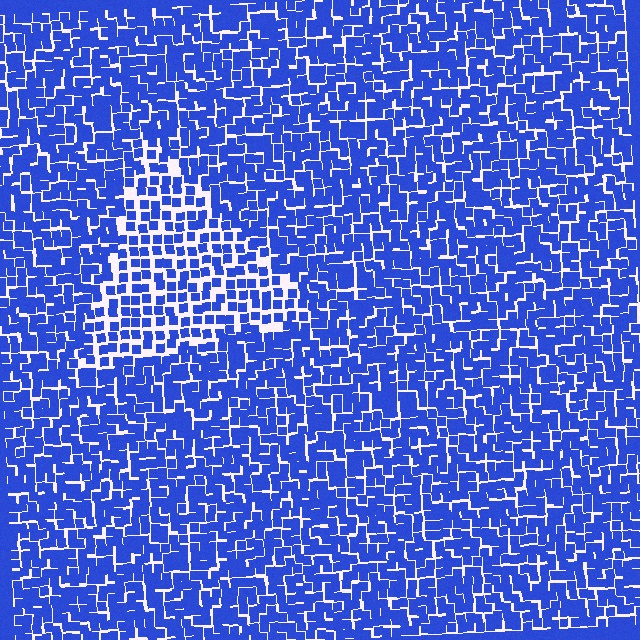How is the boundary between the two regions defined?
The boundary is defined by a change in element density (approximately 1.6x ratio). All elements are the same color, size, and shape.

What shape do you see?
I see a triangle.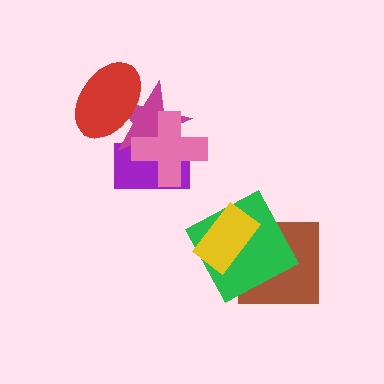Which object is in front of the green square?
The yellow rectangle is in front of the green square.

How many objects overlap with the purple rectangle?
2 objects overlap with the purple rectangle.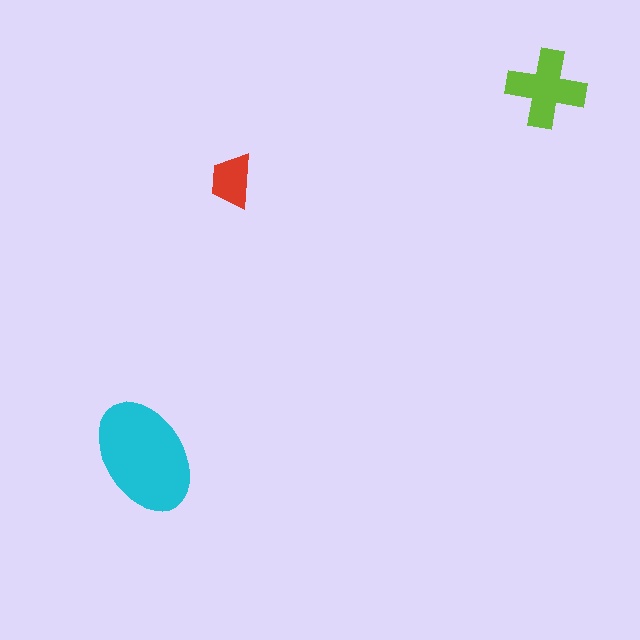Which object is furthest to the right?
The lime cross is rightmost.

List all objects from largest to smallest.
The cyan ellipse, the lime cross, the red trapezoid.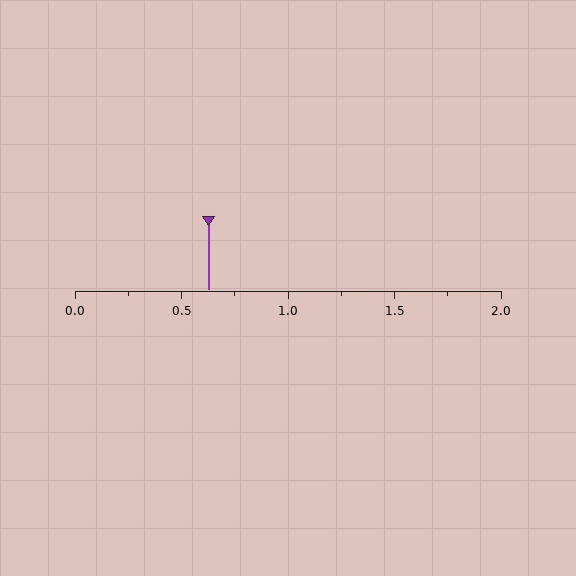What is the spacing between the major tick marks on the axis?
The major ticks are spaced 0.5 apart.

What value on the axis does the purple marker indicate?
The marker indicates approximately 0.62.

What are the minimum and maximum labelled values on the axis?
The axis runs from 0.0 to 2.0.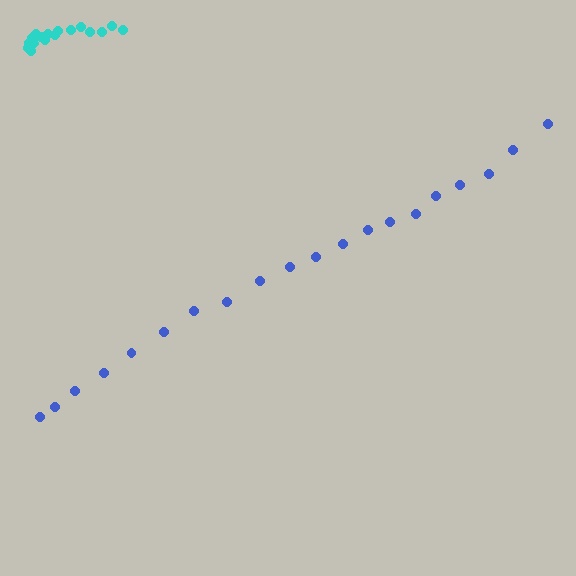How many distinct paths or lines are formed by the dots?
There are 2 distinct paths.